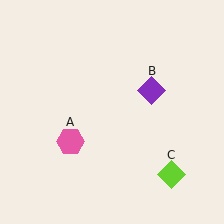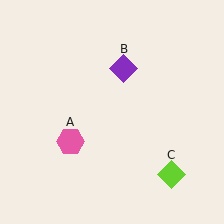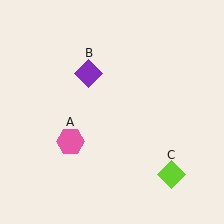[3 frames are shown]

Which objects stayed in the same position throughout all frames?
Pink hexagon (object A) and lime diamond (object C) remained stationary.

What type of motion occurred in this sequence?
The purple diamond (object B) rotated counterclockwise around the center of the scene.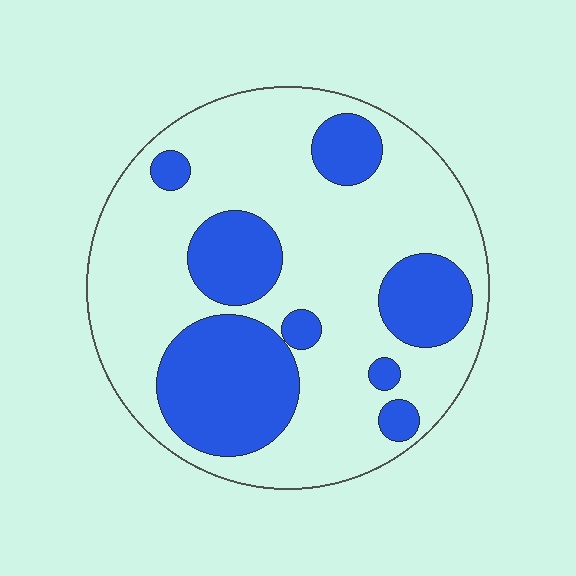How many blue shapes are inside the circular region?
8.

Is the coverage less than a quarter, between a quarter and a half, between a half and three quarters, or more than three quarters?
Between a quarter and a half.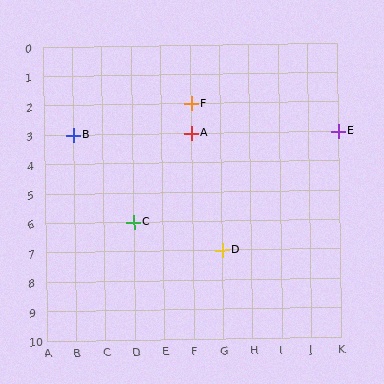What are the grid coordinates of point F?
Point F is at grid coordinates (F, 2).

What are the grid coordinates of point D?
Point D is at grid coordinates (G, 7).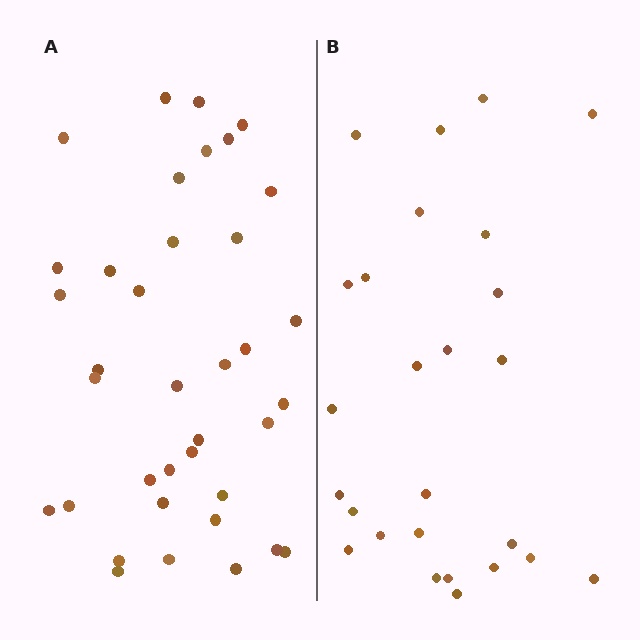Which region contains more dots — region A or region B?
Region A (the left region) has more dots.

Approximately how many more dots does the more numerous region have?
Region A has roughly 12 or so more dots than region B.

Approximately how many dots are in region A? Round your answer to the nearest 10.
About 40 dots. (The exact count is 37, which rounds to 40.)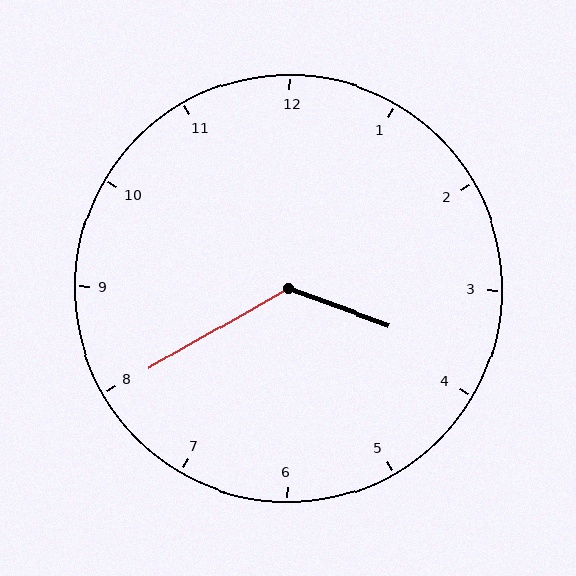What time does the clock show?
3:40.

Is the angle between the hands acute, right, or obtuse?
It is obtuse.